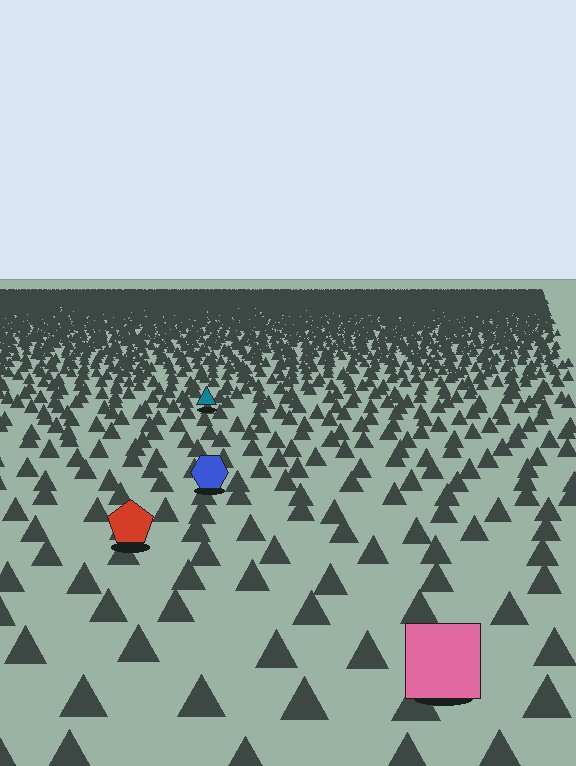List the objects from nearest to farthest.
From nearest to farthest: the pink square, the red pentagon, the blue hexagon, the teal triangle.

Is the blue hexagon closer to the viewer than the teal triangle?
Yes. The blue hexagon is closer — you can tell from the texture gradient: the ground texture is coarser near it.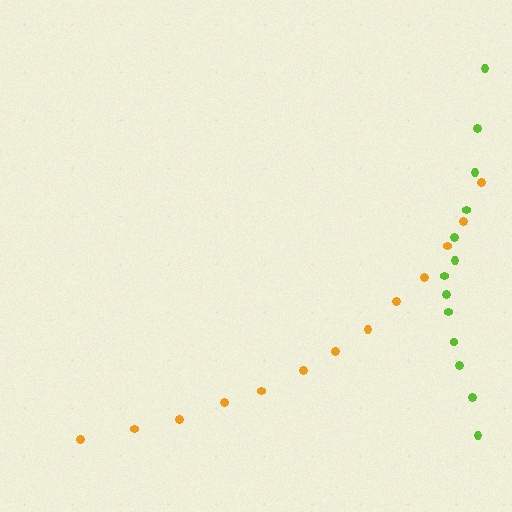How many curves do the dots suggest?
There are 2 distinct paths.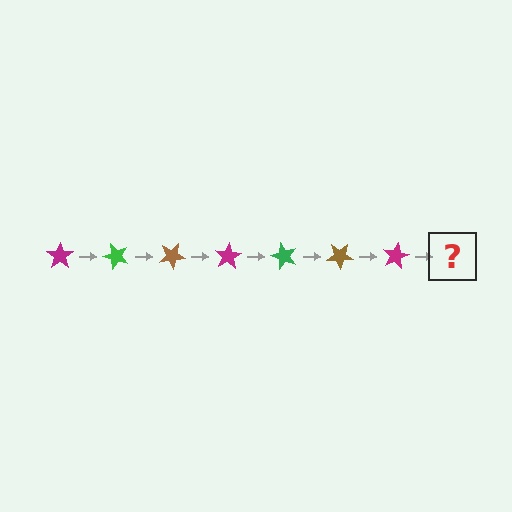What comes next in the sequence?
The next element should be a green star, rotated 350 degrees from the start.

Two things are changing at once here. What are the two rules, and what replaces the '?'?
The two rules are that it rotates 50 degrees each step and the color cycles through magenta, green, and brown. The '?' should be a green star, rotated 350 degrees from the start.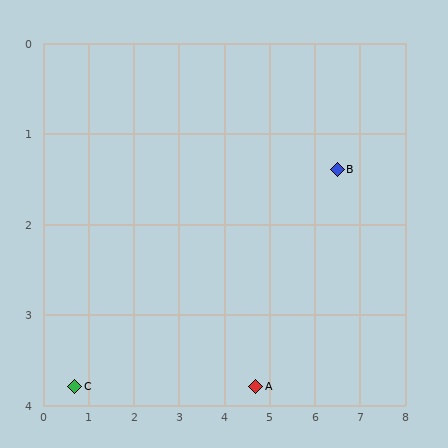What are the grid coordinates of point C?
Point C is at approximately (0.7, 3.8).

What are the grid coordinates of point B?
Point B is at approximately (6.5, 1.4).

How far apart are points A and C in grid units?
Points A and C are about 4.0 grid units apart.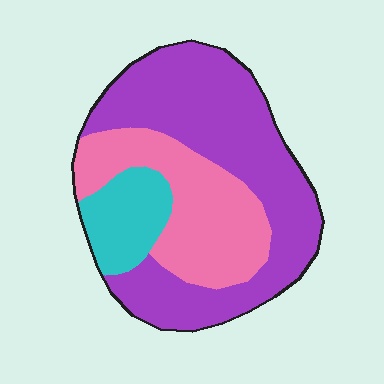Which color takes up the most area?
Purple, at roughly 55%.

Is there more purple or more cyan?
Purple.